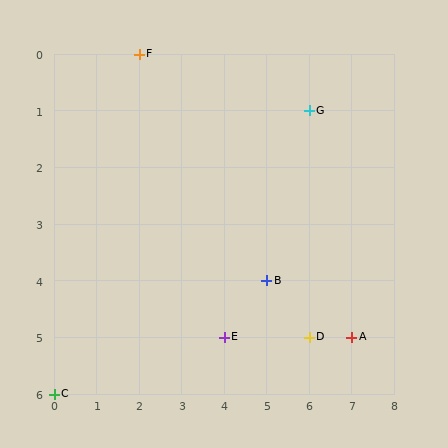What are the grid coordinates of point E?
Point E is at grid coordinates (4, 5).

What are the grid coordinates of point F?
Point F is at grid coordinates (2, 0).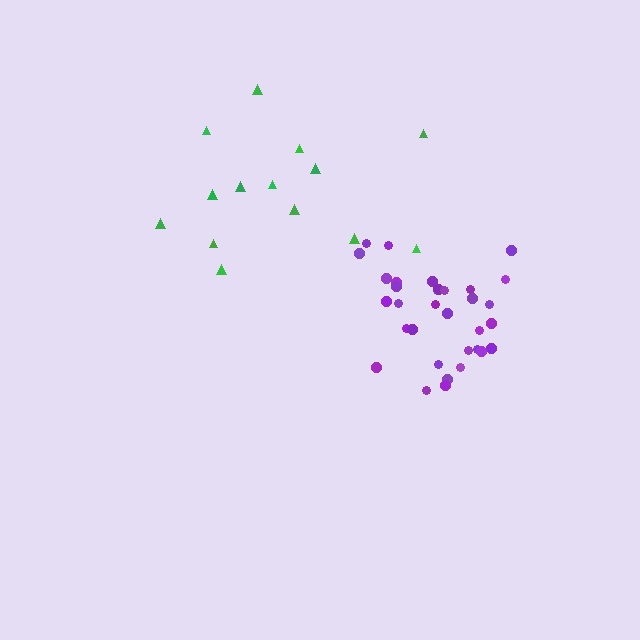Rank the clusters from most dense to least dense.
purple, green.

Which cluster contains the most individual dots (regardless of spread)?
Purple (33).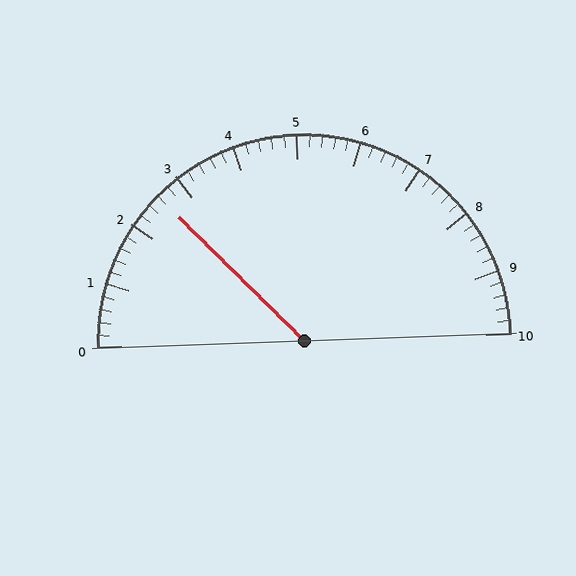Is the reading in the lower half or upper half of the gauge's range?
The reading is in the lower half of the range (0 to 10).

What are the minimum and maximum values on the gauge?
The gauge ranges from 0 to 10.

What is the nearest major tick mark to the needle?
The nearest major tick mark is 3.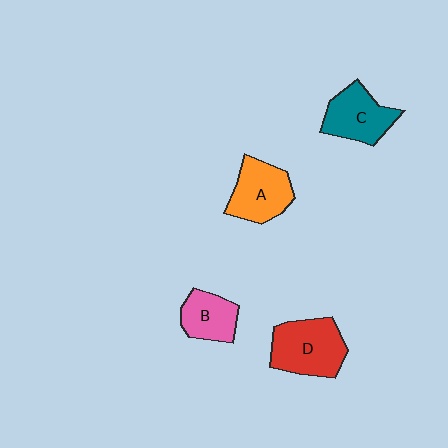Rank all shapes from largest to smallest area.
From largest to smallest: D (red), A (orange), C (teal), B (pink).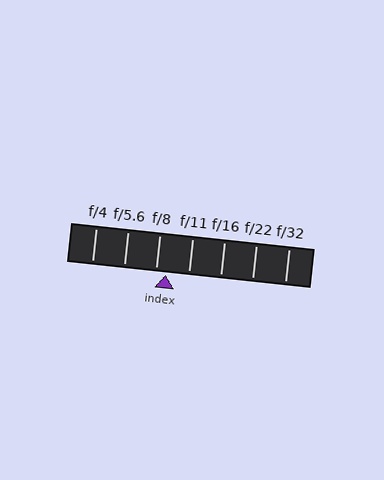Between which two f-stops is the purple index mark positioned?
The index mark is between f/8 and f/11.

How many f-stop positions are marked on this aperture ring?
There are 7 f-stop positions marked.